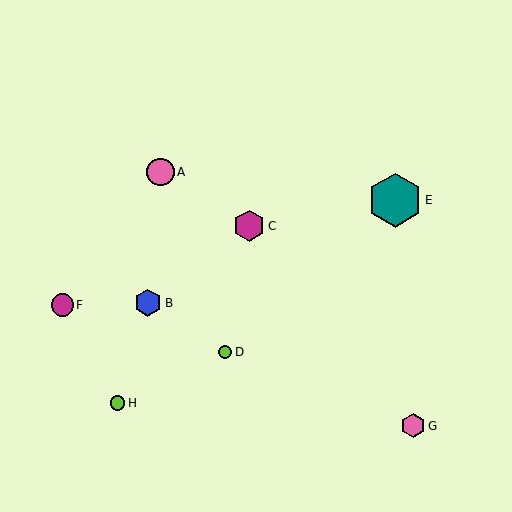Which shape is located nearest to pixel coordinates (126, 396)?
The lime circle (labeled H) at (117, 403) is nearest to that location.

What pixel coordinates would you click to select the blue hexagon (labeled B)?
Click at (148, 303) to select the blue hexagon B.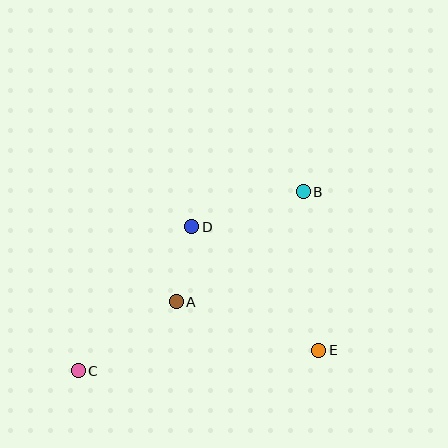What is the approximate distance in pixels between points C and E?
The distance between C and E is approximately 241 pixels.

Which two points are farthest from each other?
Points B and C are farthest from each other.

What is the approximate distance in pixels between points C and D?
The distance between C and D is approximately 183 pixels.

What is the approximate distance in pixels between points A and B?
The distance between A and B is approximately 168 pixels.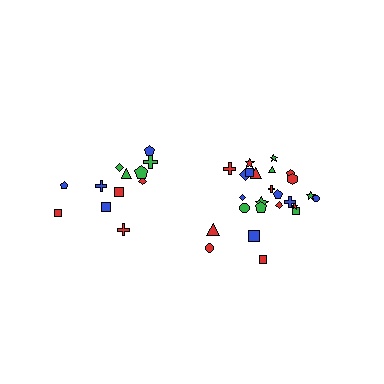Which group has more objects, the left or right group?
The right group.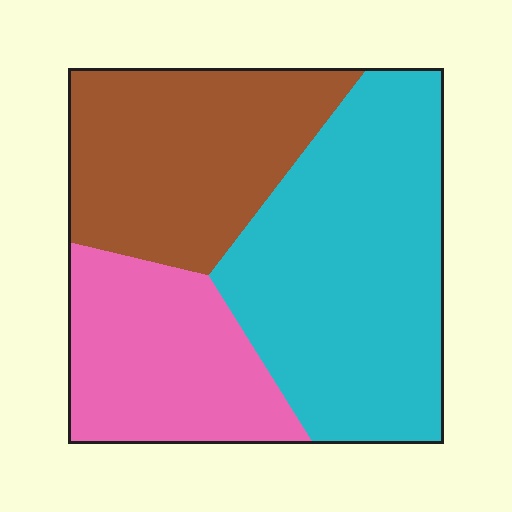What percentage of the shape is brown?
Brown takes up about one third (1/3) of the shape.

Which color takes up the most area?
Cyan, at roughly 45%.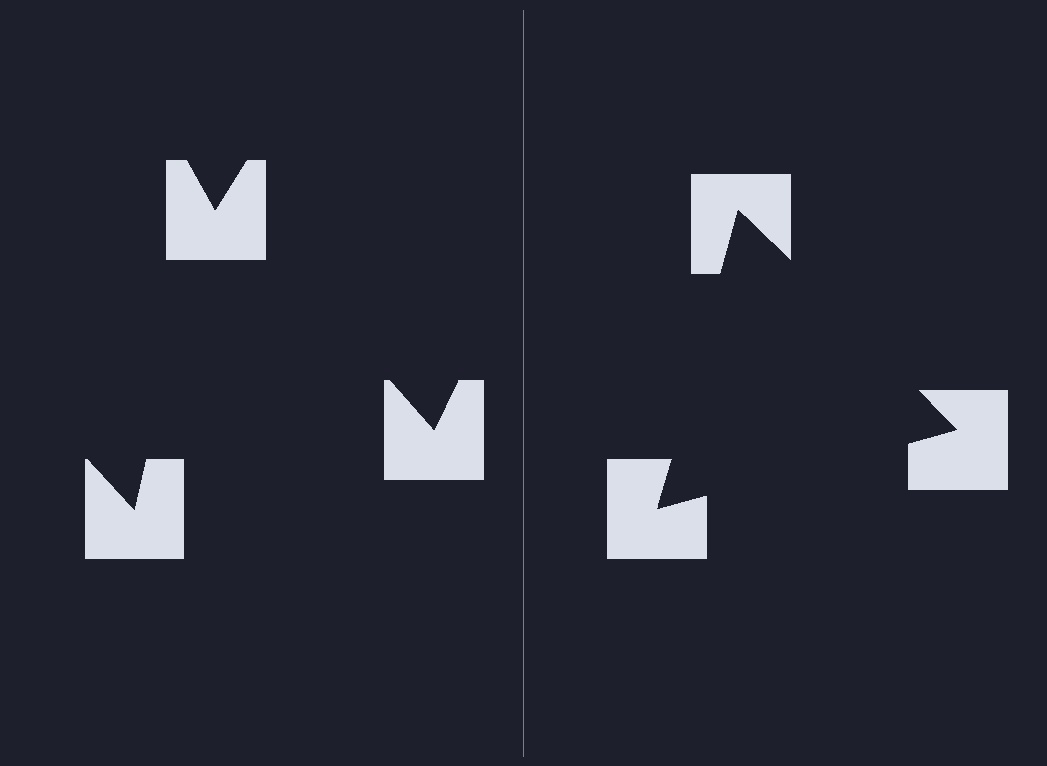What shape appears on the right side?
An illusory triangle.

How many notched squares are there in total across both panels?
6 — 3 on each side.